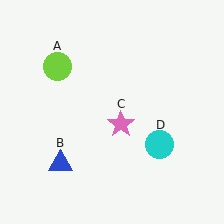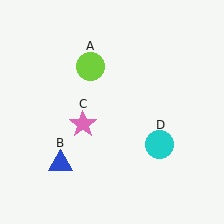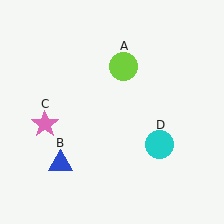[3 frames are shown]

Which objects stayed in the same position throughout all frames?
Blue triangle (object B) and cyan circle (object D) remained stationary.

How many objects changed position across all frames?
2 objects changed position: lime circle (object A), pink star (object C).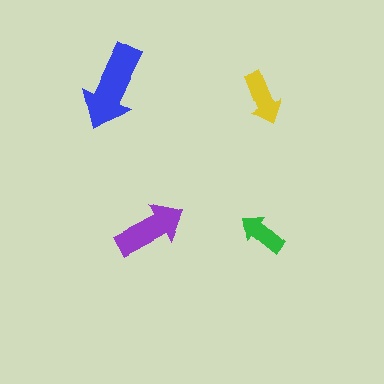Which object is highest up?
The blue arrow is topmost.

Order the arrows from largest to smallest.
the blue one, the purple one, the yellow one, the green one.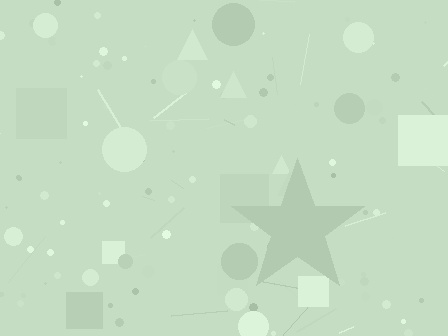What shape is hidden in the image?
A star is hidden in the image.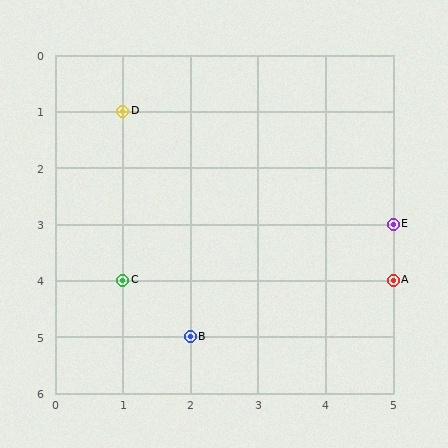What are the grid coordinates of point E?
Point E is at grid coordinates (5, 3).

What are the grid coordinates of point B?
Point B is at grid coordinates (2, 5).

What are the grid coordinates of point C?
Point C is at grid coordinates (1, 4).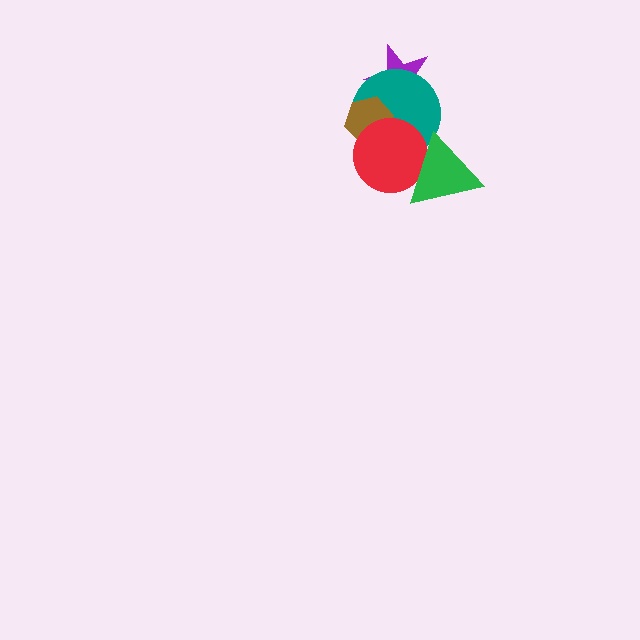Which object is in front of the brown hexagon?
The red circle is in front of the brown hexagon.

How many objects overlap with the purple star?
2 objects overlap with the purple star.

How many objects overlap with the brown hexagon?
3 objects overlap with the brown hexagon.